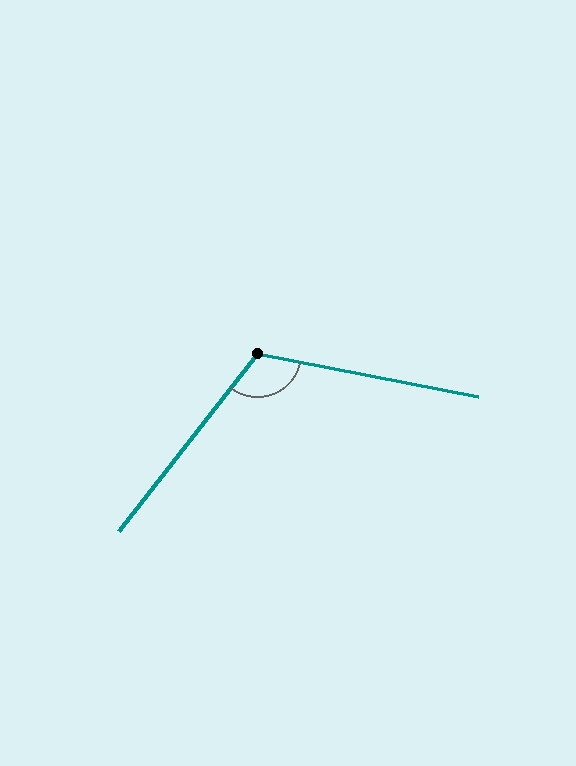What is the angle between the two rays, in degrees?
Approximately 117 degrees.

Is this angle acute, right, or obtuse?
It is obtuse.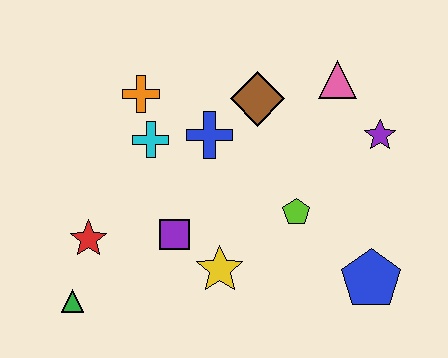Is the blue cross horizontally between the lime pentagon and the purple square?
Yes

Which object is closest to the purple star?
The pink triangle is closest to the purple star.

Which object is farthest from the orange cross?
The blue pentagon is farthest from the orange cross.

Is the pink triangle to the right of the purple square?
Yes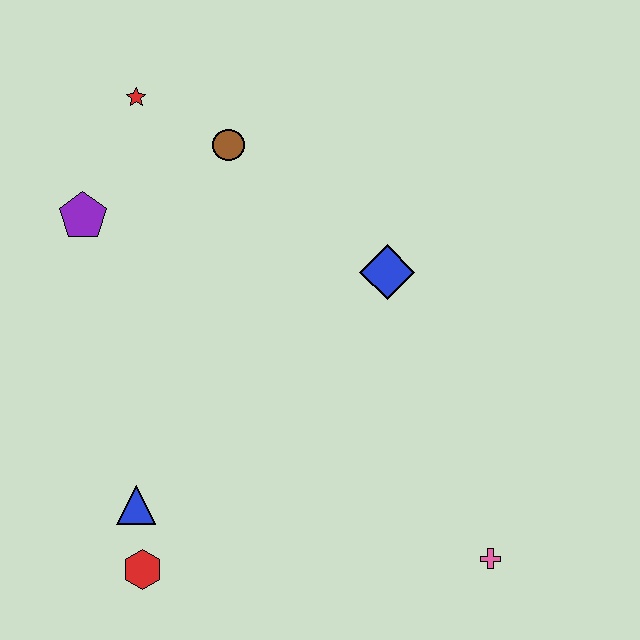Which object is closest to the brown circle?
The red star is closest to the brown circle.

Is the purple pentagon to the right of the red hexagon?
No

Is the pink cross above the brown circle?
No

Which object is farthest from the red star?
The pink cross is farthest from the red star.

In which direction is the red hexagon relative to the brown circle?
The red hexagon is below the brown circle.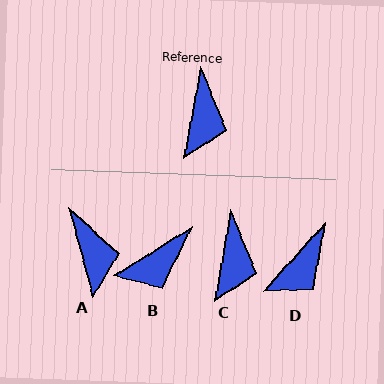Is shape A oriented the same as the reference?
No, it is off by about 25 degrees.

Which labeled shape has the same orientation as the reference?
C.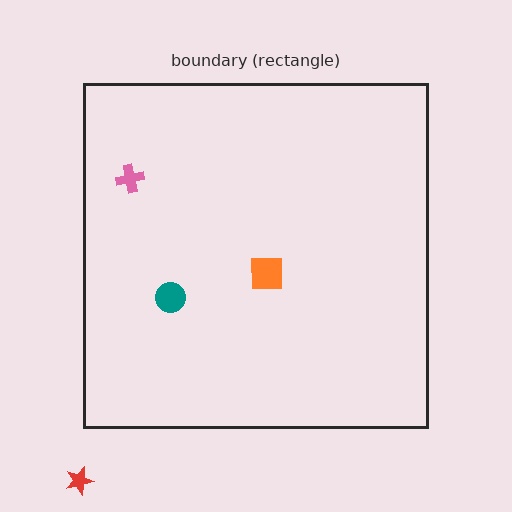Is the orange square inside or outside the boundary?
Inside.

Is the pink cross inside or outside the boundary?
Inside.